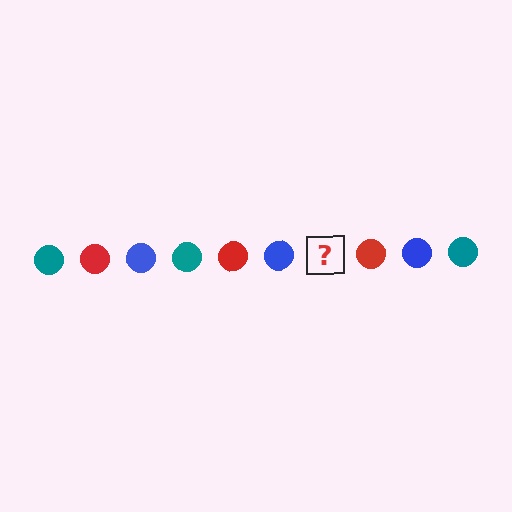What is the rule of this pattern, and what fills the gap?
The rule is that the pattern cycles through teal, red, blue circles. The gap should be filled with a teal circle.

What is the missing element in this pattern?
The missing element is a teal circle.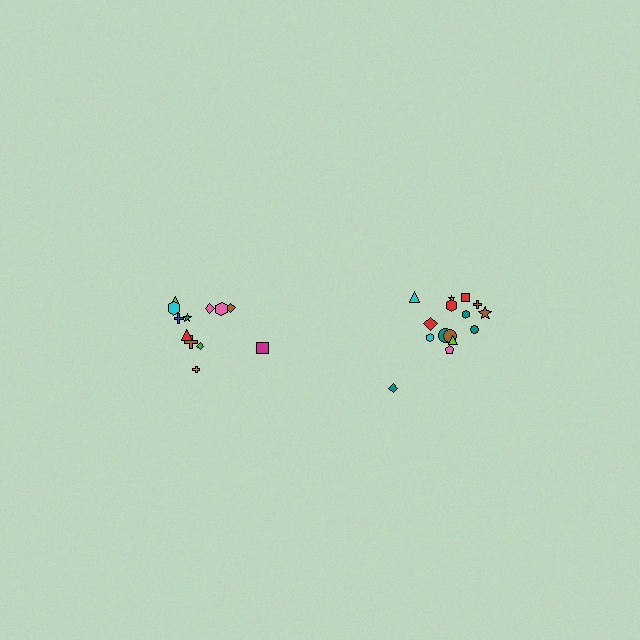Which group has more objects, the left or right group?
The right group.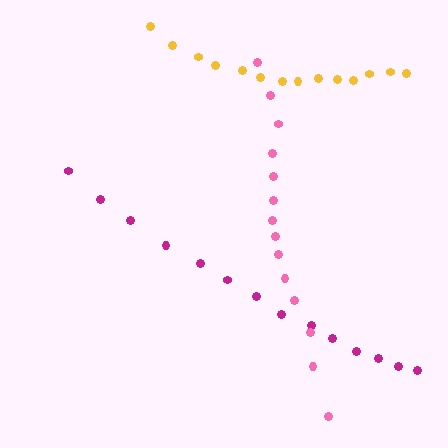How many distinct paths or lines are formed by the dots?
There are 3 distinct paths.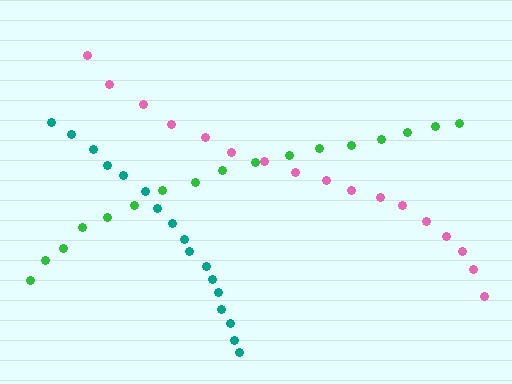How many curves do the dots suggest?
There are 3 distinct paths.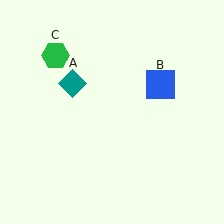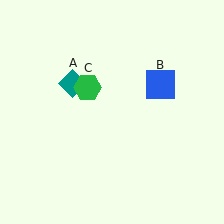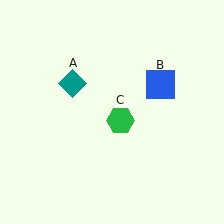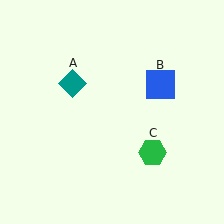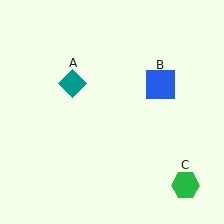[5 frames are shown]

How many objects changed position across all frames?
1 object changed position: green hexagon (object C).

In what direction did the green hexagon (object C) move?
The green hexagon (object C) moved down and to the right.